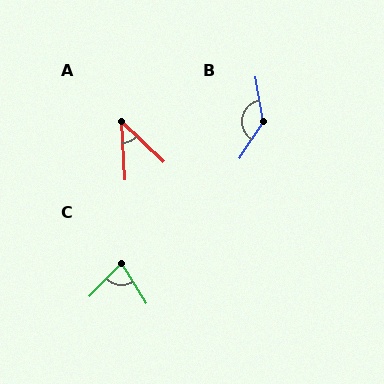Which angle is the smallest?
A, at approximately 43 degrees.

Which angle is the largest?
B, at approximately 138 degrees.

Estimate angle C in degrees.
Approximately 76 degrees.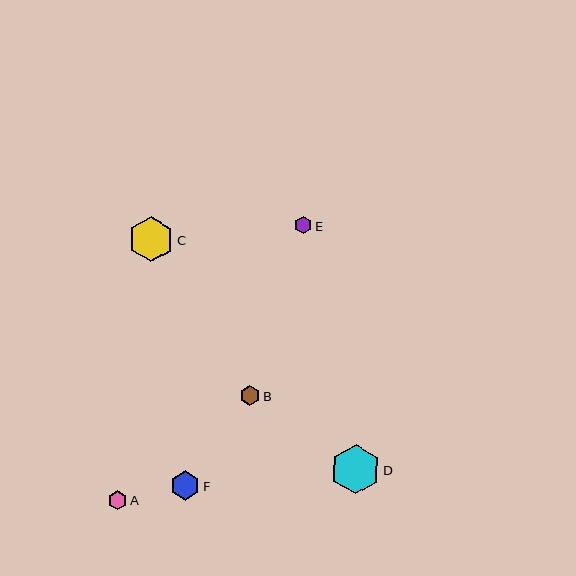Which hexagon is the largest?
Hexagon D is the largest with a size of approximately 49 pixels.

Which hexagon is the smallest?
Hexagon E is the smallest with a size of approximately 18 pixels.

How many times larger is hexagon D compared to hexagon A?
Hexagon D is approximately 2.5 times the size of hexagon A.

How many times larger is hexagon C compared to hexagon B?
Hexagon C is approximately 2.3 times the size of hexagon B.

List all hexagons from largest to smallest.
From largest to smallest: D, C, F, B, A, E.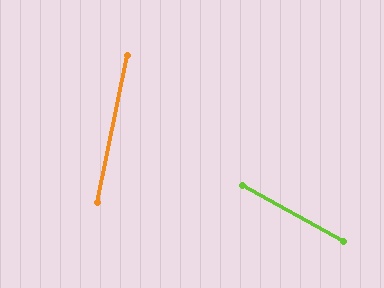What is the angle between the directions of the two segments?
Approximately 73 degrees.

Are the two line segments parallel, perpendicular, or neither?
Neither parallel nor perpendicular — they differ by about 73°.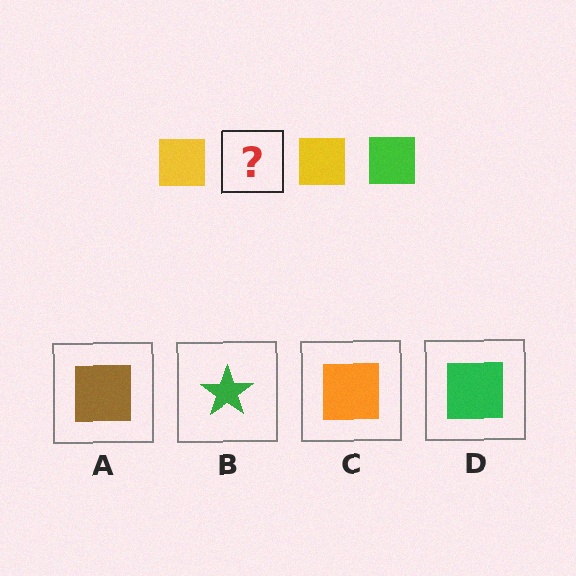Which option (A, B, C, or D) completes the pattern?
D.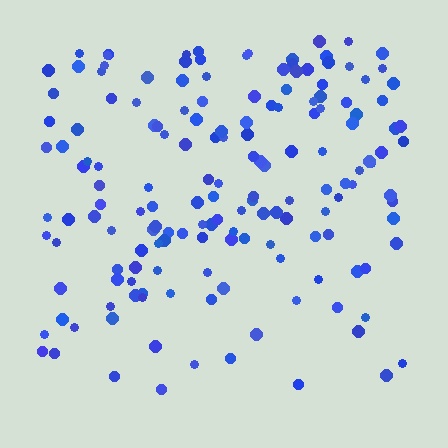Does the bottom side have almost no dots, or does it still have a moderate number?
Still a moderate number, just noticeably fewer than the top.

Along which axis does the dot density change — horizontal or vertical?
Vertical.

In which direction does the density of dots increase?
From bottom to top, with the top side densest.